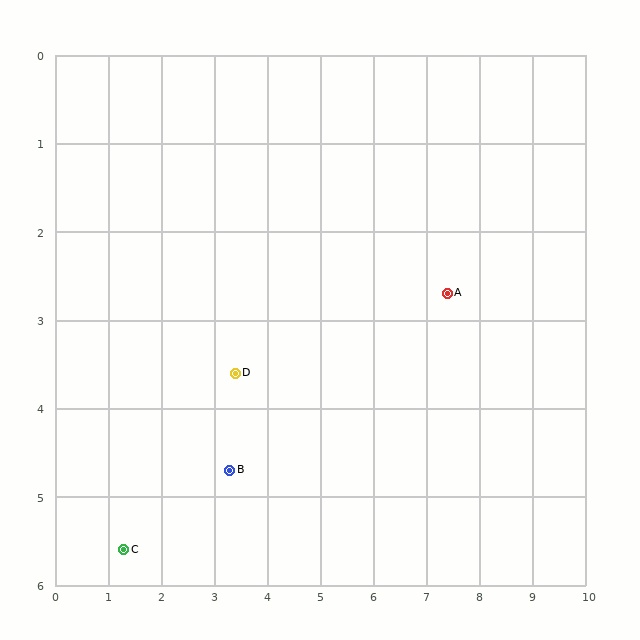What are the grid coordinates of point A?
Point A is at approximately (7.4, 2.7).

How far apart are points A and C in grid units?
Points A and C are about 6.8 grid units apart.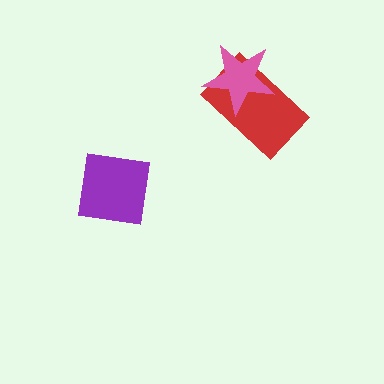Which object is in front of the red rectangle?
The pink star is in front of the red rectangle.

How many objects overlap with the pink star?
1 object overlaps with the pink star.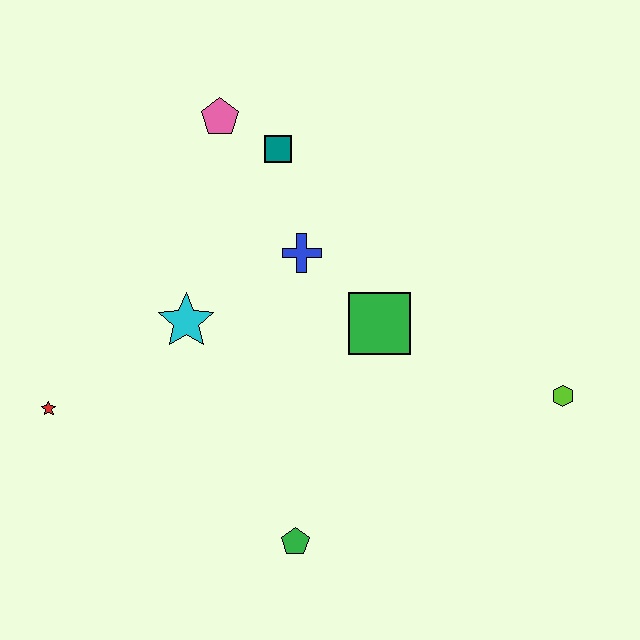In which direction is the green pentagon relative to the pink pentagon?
The green pentagon is below the pink pentagon.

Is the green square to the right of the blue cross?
Yes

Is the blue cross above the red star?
Yes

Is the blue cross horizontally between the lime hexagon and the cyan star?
Yes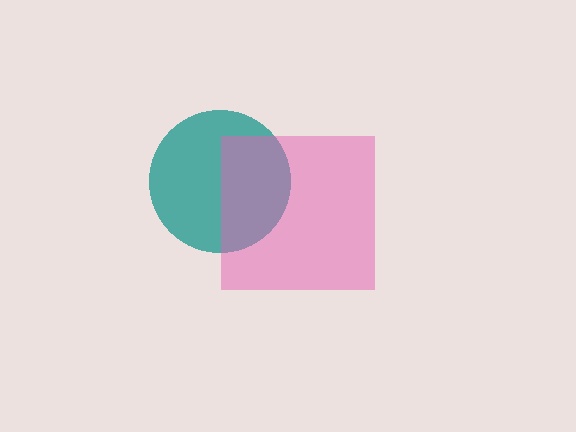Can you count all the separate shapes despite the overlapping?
Yes, there are 2 separate shapes.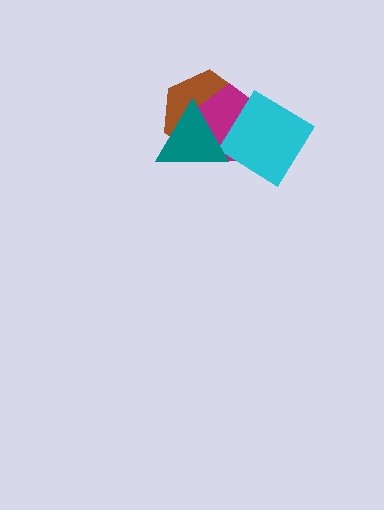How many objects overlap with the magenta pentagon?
3 objects overlap with the magenta pentagon.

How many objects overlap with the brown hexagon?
3 objects overlap with the brown hexagon.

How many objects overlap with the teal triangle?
3 objects overlap with the teal triangle.